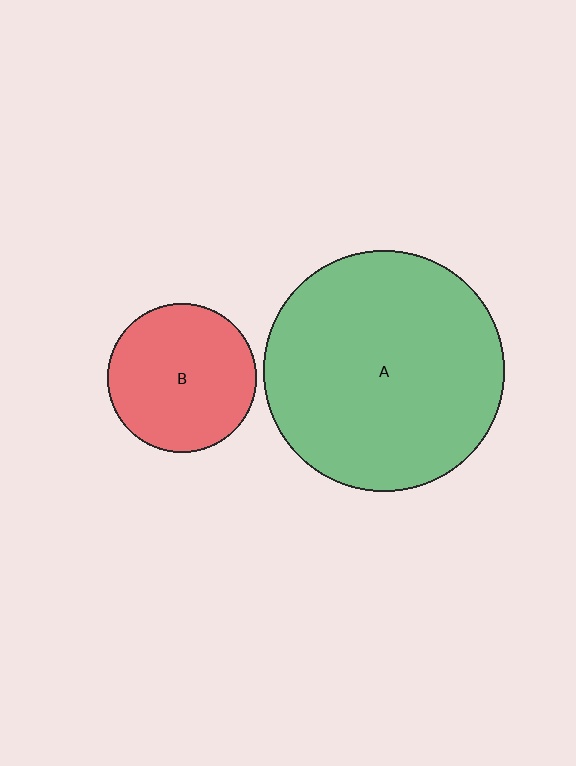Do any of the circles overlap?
No, none of the circles overlap.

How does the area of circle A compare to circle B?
Approximately 2.6 times.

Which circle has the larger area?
Circle A (green).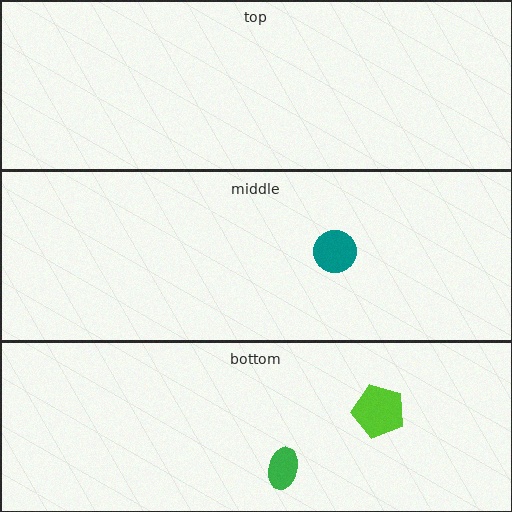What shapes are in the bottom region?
The lime pentagon, the green ellipse.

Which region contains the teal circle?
The middle region.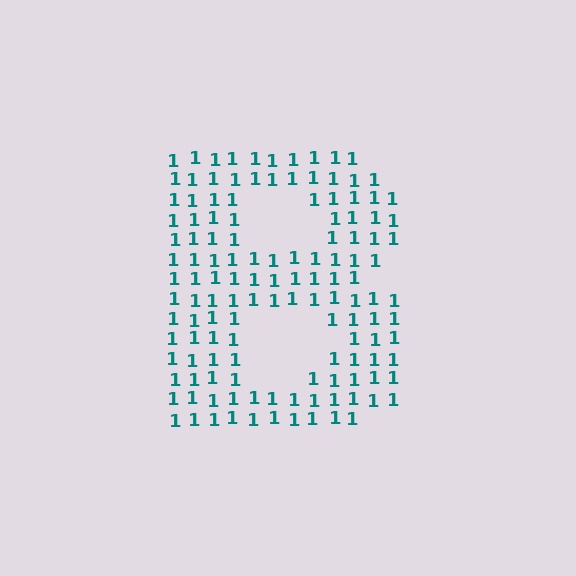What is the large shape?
The large shape is the letter B.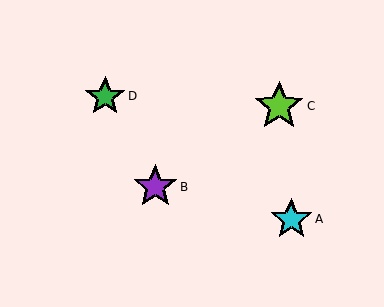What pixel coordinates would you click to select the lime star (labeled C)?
Click at (279, 106) to select the lime star C.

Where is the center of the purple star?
The center of the purple star is at (155, 187).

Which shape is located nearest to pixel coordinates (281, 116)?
The lime star (labeled C) at (279, 106) is nearest to that location.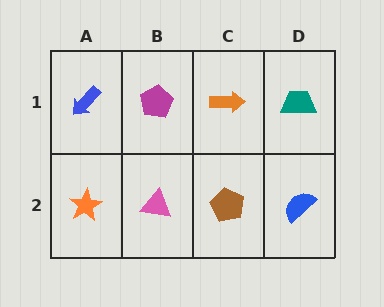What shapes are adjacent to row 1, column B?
A pink triangle (row 2, column B), a blue arrow (row 1, column A), an orange arrow (row 1, column C).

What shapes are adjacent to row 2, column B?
A magenta pentagon (row 1, column B), an orange star (row 2, column A), a brown pentagon (row 2, column C).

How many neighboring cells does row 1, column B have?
3.